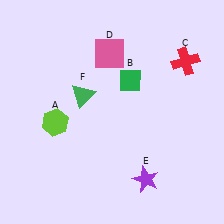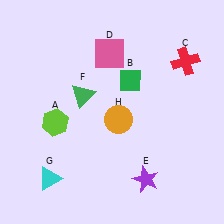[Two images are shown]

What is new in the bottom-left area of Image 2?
A cyan triangle (G) was added in the bottom-left area of Image 2.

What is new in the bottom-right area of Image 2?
An orange circle (H) was added in the bottom-right area of Image 2.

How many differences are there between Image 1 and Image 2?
There are 2 differences between the two images.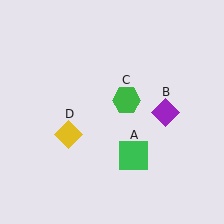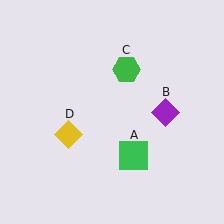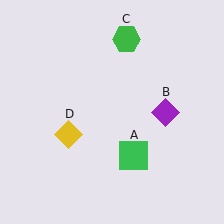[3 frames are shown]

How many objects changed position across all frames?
1 object changed position: green hexagon (object C).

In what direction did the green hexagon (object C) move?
The green hexagon (object C) moved up.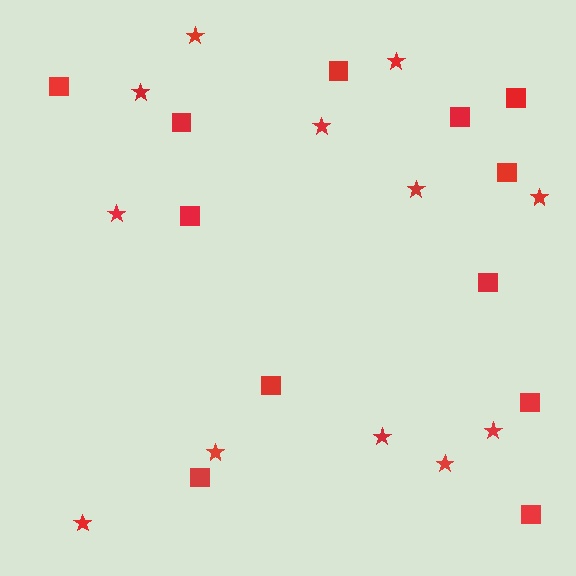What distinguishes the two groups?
There are 2 groups: one group of stars (12) and one group of squares (12).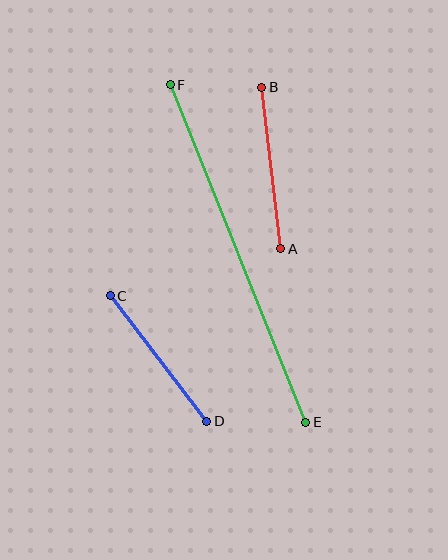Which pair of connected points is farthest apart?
Points E and F are farthest apart.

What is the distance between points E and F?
The distance is approximately 364 pixels.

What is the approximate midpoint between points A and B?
The midpoint is at approximately (271, 168) pixels.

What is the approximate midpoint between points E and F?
The midpoint is at approximately (238, 254) pixels.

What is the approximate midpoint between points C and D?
The midpoint is at approximately (158, 359) pixels.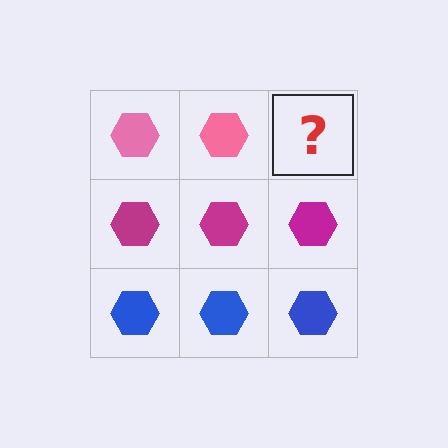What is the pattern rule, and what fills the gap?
The rule is that each row has a consistent color. The gap should be filled with a pink hexagon.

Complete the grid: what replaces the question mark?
The question mark should be replaced with a pink hexagon.